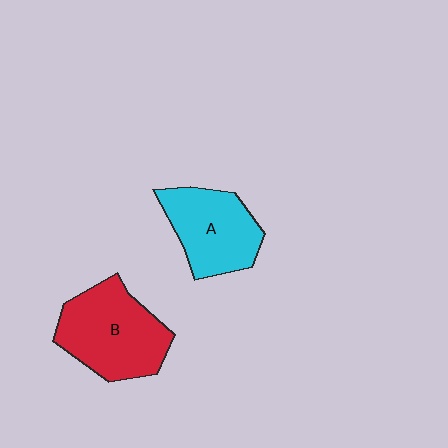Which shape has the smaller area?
Shape A (cyan).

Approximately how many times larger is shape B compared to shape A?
Approximately 1.2 times.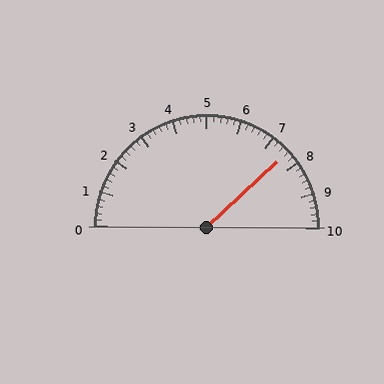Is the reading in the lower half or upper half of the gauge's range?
The reading is in the upper half of the range (0 to 10).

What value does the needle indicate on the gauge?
The needle indicates approximately 7.6.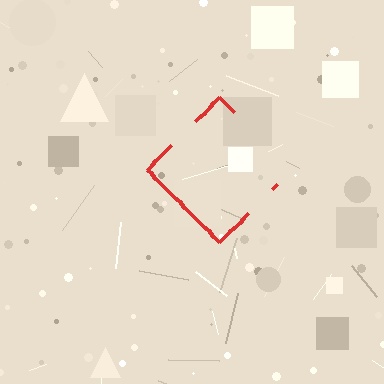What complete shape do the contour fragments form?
The contour fragments form a diamond.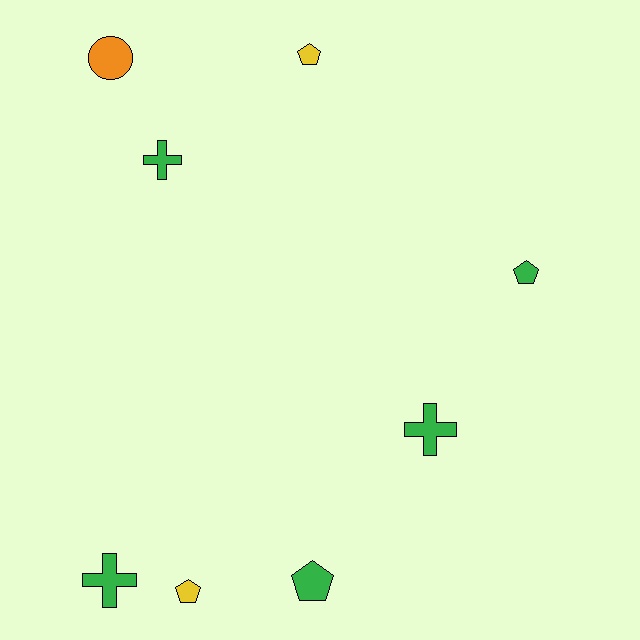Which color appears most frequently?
Green, with 5 objects.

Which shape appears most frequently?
Pentagon, with 4 objects.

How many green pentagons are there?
There are 2 green pentagons.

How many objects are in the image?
There are 8 objects.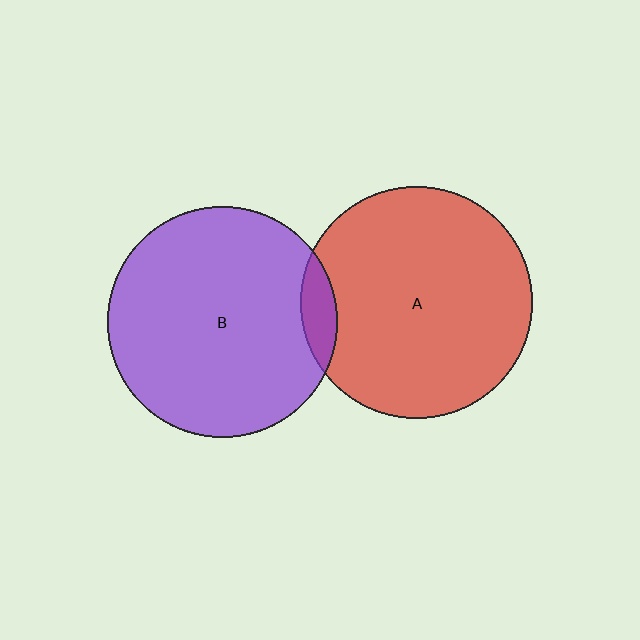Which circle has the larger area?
Circle A (red).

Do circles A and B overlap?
Yes.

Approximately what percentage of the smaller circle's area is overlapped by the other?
Approximately 5%.